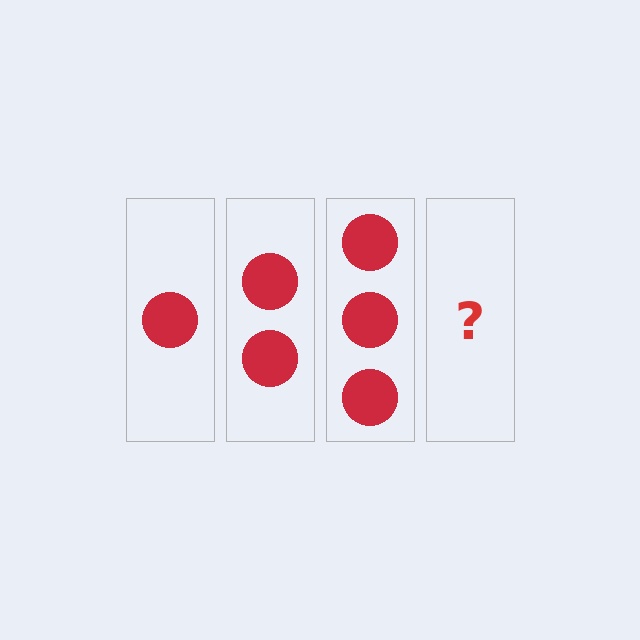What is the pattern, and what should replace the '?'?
The pattern is that each step adds one more circle. The '?' should be 4 circles.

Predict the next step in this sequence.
The next step is 4 circles.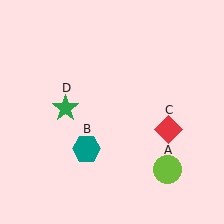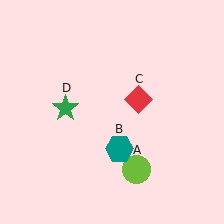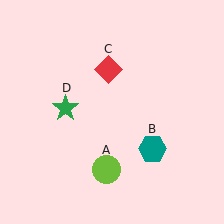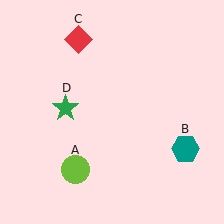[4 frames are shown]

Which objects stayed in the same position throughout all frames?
Green star (object D) remained stationary.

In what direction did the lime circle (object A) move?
The lime circle (object A) moved left.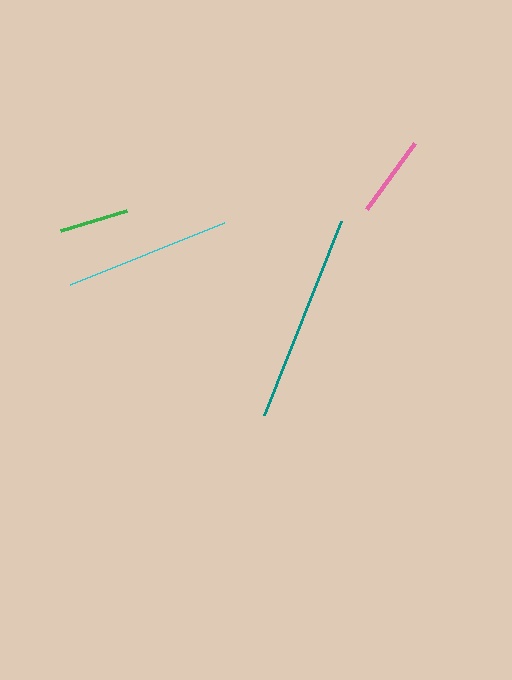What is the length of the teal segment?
The teal segment is approximately 208 pixels long.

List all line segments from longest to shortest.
From longest to shortest: teal, cyan, pink, green.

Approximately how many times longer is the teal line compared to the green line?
The teal line is approximately 3.0 times the length of the green line.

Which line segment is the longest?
The teal line is the longest at approximately 208 pixels.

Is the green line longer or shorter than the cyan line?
The cyan line is longer than the green line.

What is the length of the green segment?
The green segment is approximately 69 pixels long.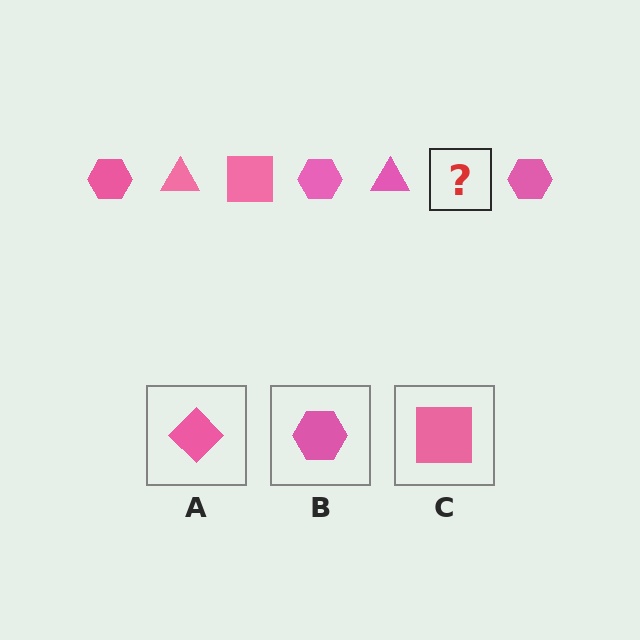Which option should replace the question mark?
Option C.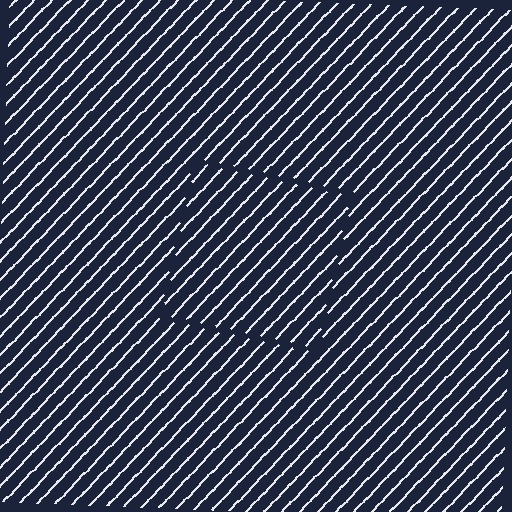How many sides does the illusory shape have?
4 sides — the line-ends trace a square.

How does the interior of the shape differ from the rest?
The interior of the shape contains the same grating, shifted by half a period — the contour is defined by the phase discontinuity where line-ends from the inner and outer gratings abut.